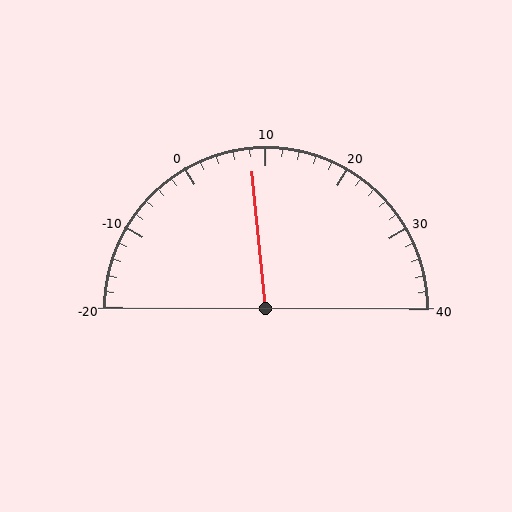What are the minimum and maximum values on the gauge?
The gauge ranges from -20 to 40.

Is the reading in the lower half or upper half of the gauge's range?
The reading is in the lower half of the range (-20 to 40).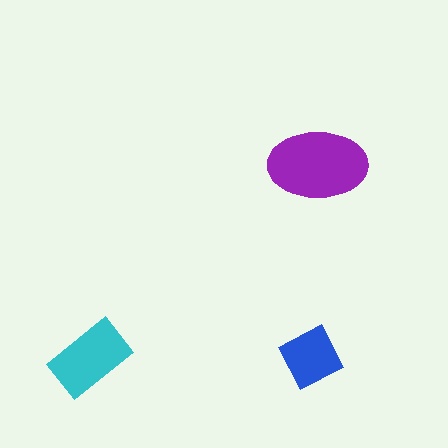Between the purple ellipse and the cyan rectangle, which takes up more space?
The purple ellipse.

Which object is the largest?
The purple ellipse.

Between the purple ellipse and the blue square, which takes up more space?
The purple ellipse.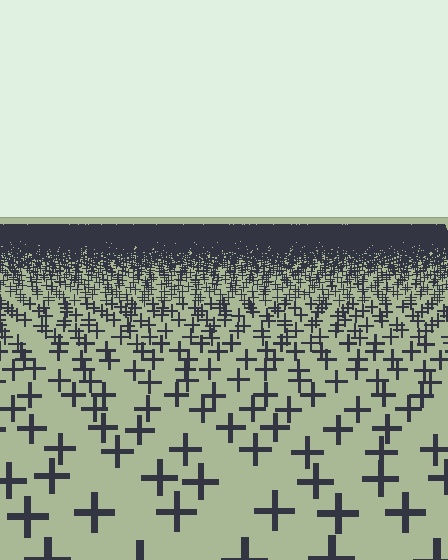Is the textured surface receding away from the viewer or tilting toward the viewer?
The surface is receding away from the viewer. Texture elements get smaller and denser toward the top.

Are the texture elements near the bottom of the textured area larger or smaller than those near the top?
Larger. Near the bottom, elements are closer to the viewer and appear at a bigger on-screen size.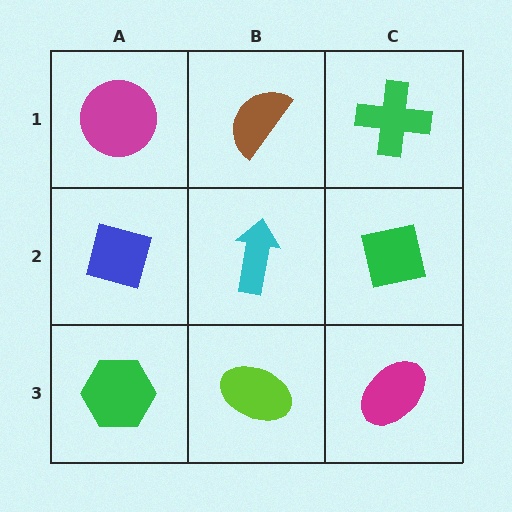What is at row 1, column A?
A magenta circle.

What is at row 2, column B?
A cyan arrow.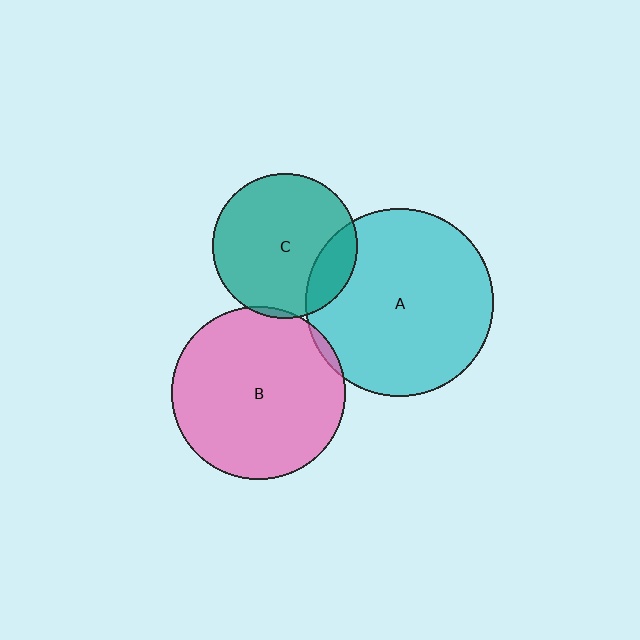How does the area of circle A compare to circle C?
Approximately 1.7 times.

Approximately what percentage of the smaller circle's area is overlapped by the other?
Approximately 15%.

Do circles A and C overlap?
Yes.